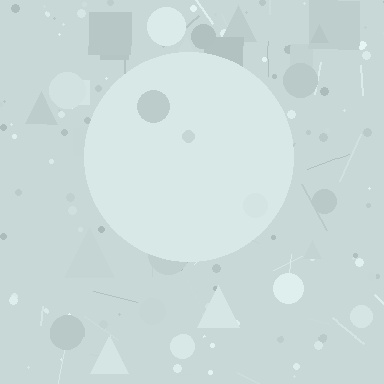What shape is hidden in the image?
A circle is hidden in the image.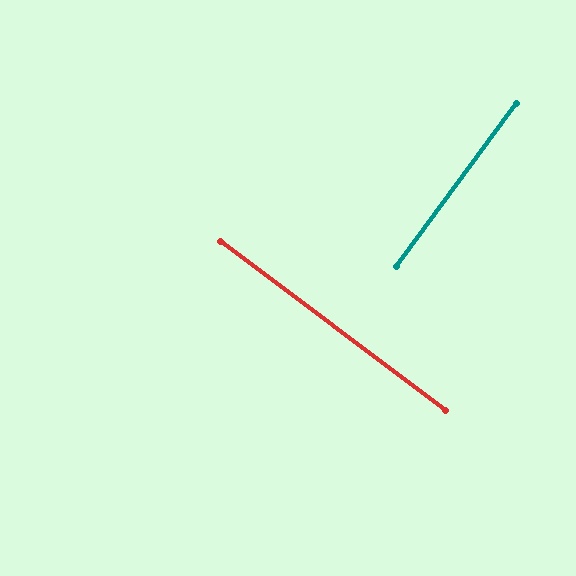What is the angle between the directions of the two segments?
Approximately 89 degrees.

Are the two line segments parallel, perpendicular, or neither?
Perpendicular — they meet at approximately 89°.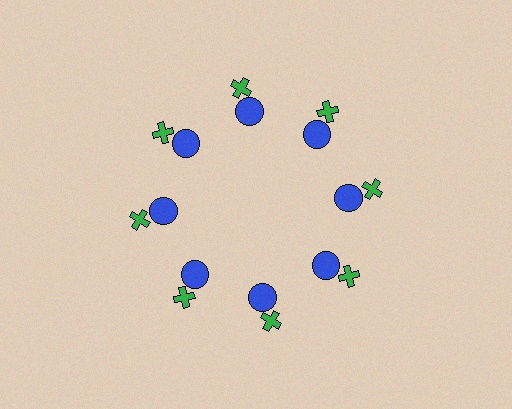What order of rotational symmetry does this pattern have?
This pattern has 8-fold rotational symmetry.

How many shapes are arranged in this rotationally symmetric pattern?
There are 16 shapes, arranged in 8 groups of 2.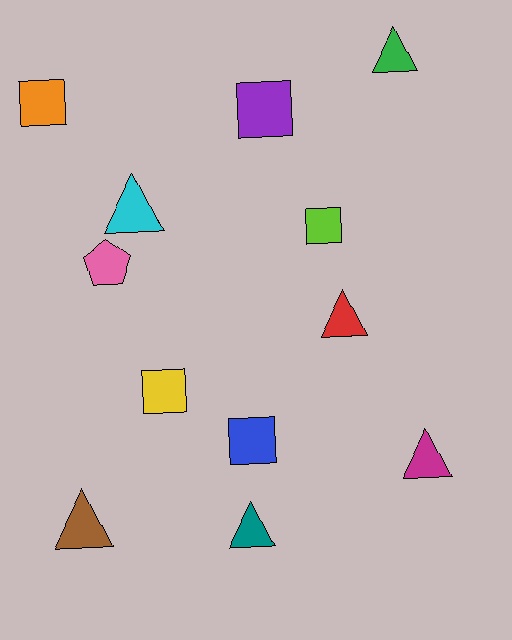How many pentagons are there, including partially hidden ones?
There is 1 pentagon.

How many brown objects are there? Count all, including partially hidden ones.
There is 1 brown object.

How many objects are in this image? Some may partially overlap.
There are 12 objects.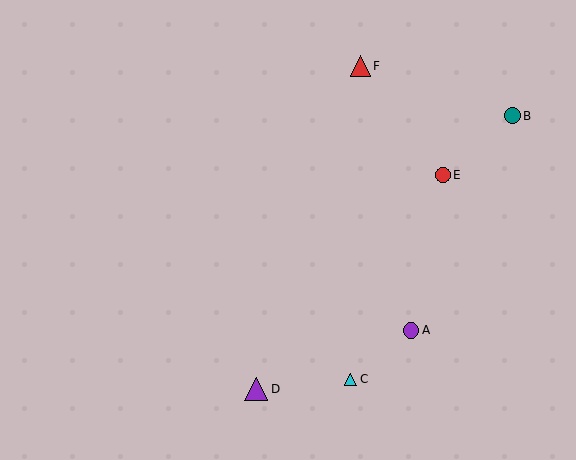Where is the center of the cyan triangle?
The center of the cyan triangle is at (351, 379).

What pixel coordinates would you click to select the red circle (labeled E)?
Click at (443, 175) to select the red circle E.